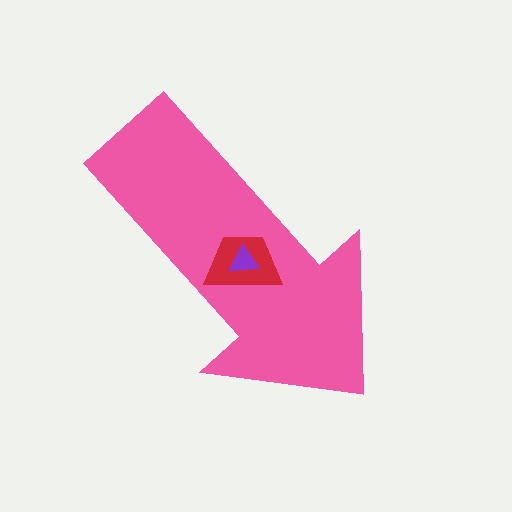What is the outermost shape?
The pink arrow.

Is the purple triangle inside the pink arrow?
Yes.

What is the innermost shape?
The purple triangle.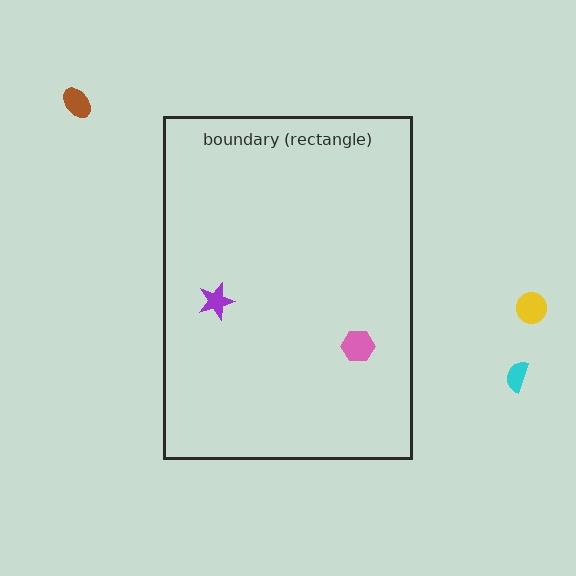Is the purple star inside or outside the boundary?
Inside.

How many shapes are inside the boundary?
2 inside, 3 outside.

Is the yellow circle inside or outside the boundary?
Outside.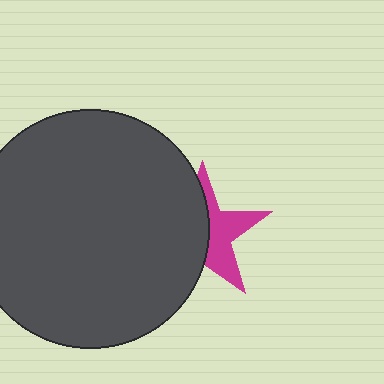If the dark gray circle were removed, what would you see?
You would see the complete magenta star.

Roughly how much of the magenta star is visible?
A small part of it is visible (roughly 45%).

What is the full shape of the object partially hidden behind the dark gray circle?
The partially hidden object is a magenta star.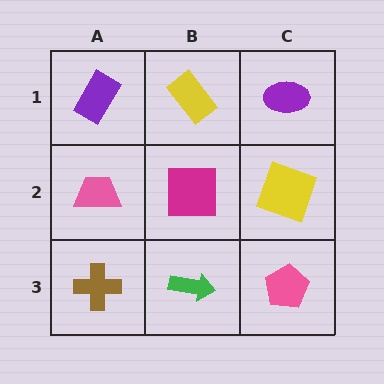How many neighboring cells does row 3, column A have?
2.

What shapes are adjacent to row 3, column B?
A magenta square (row 2, column B), a brown cross (row 3, column A), a pink pentagon (row 3, column C).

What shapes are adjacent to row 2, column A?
A purple rectangle (row 1, column A), a brown cross (row 3, column A), a magenta square (row 2, column B).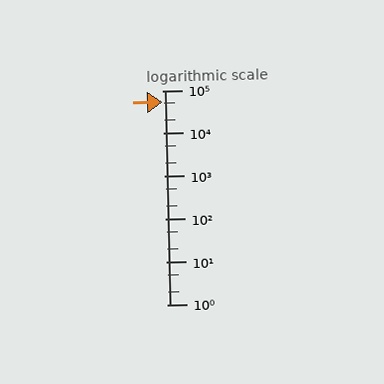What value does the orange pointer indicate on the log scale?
The pointer indicates approximately 53000.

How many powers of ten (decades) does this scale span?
The scale spans 5 decades, from 1 to 100000.